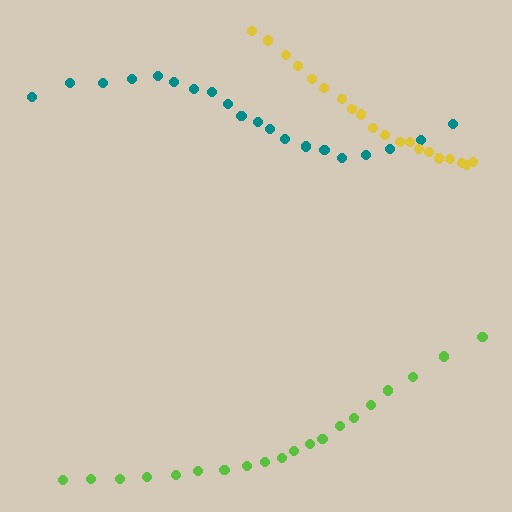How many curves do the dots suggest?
There are 3 distinct paths.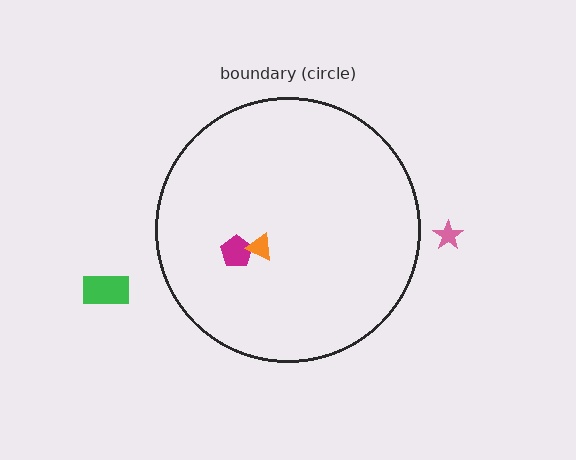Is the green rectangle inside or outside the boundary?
Outside.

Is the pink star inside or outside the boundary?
Outside.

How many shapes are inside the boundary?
2 inside, 2 outside.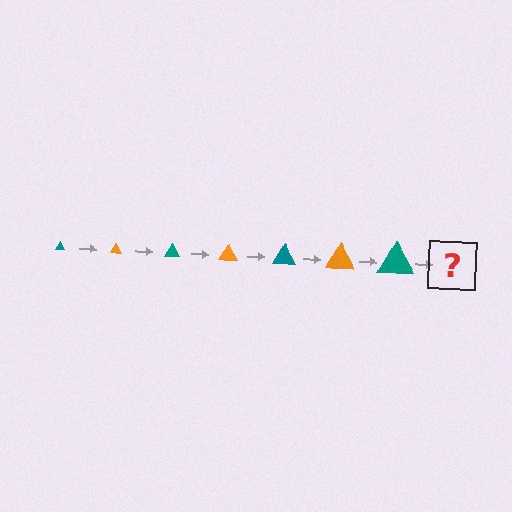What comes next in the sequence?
The next element should be an orange triangle, larger than the previous one.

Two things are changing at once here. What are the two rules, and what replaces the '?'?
The two rules are that the triangle grows larger each step and the color cycles through teal and orange. The '?' should be an orange triangle, larger than the previous one.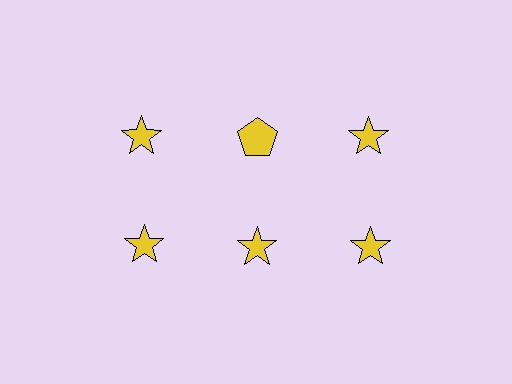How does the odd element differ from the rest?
It has a different shape: pentagon instead of star.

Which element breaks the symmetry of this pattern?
The yellow pentagon in the top row, second from left column breaks the symmetry. All other shapes are yellow stars.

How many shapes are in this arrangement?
There are 6 shapes arranged in a grid pattern.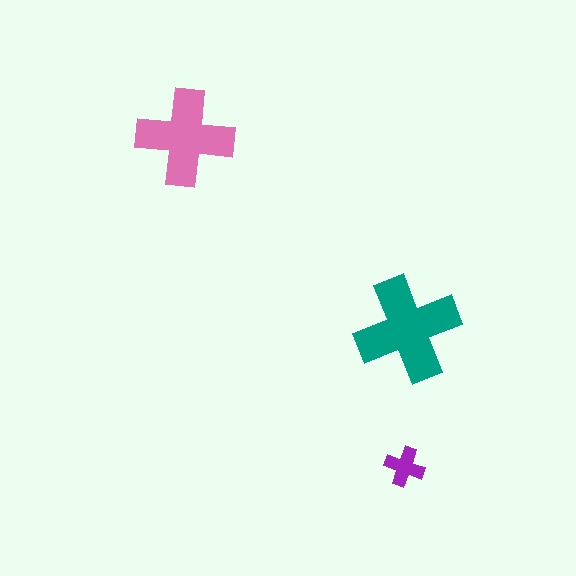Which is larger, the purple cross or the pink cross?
The pink one.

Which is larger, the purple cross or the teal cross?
The teal one.